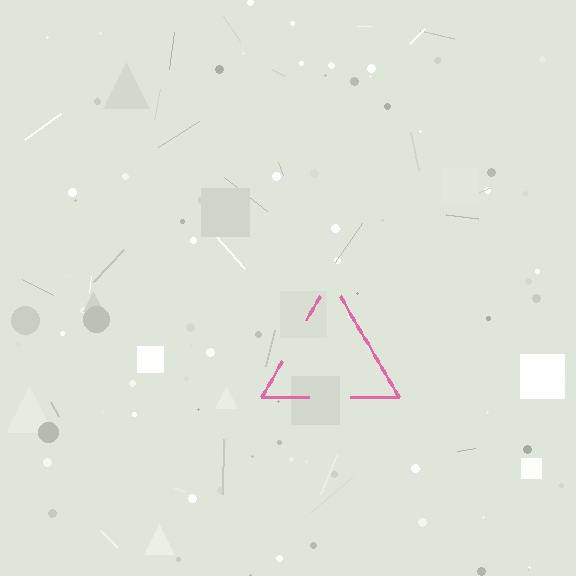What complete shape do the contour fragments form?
The contour fragments form a triangle.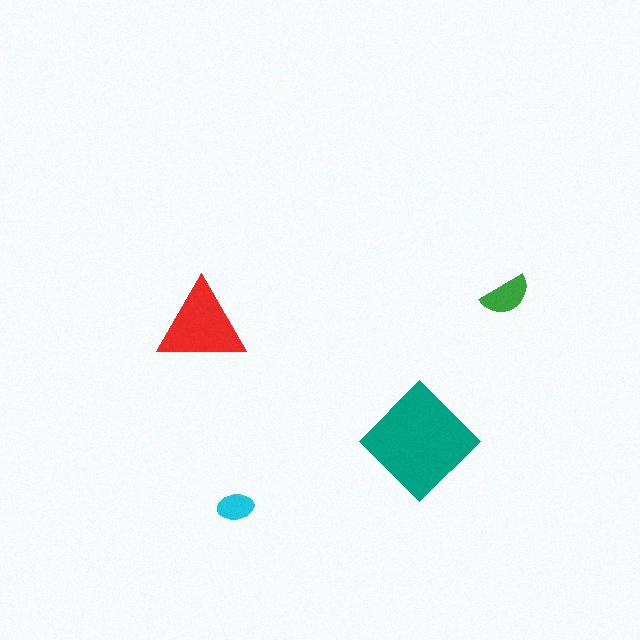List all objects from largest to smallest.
The teal diamond, the red triangle, the green semicircle, the cyan ellipse.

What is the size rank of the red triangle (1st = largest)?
2nd.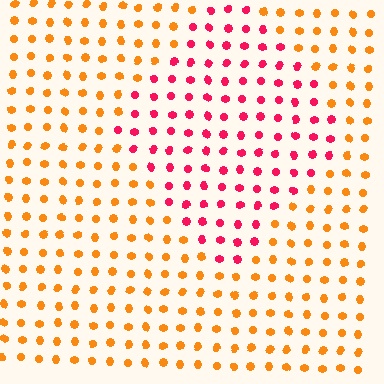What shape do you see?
I see a diamond.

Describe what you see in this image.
The image is filled with small orange elements in a uniform arrangement. A diamond-shaped region is visible where the elements are tinted to a slightly different hue, forming a subtle color boundary.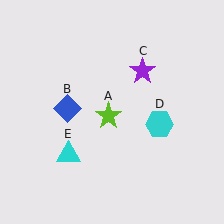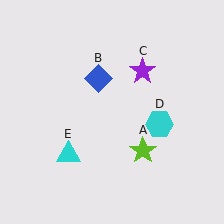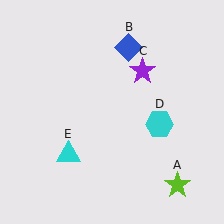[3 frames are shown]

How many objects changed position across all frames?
2 objects changed position: lime star (object A), blue diamond (object B).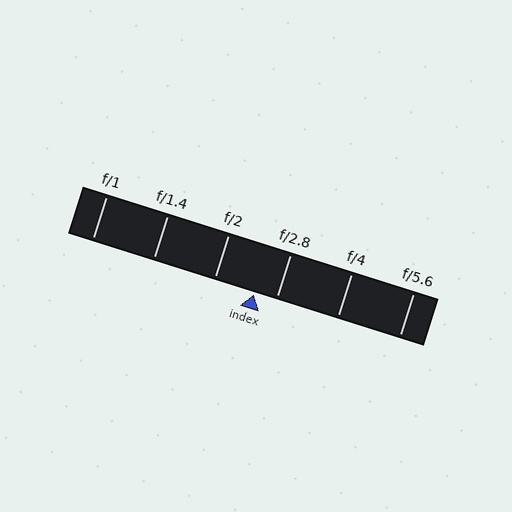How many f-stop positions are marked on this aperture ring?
There are 6 f-stop positions marked.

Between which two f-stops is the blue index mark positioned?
The index mark is between f/2 and f/2.8.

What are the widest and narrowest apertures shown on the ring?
The widest aperture shown is f/1 and the narrowest is f/5.6.